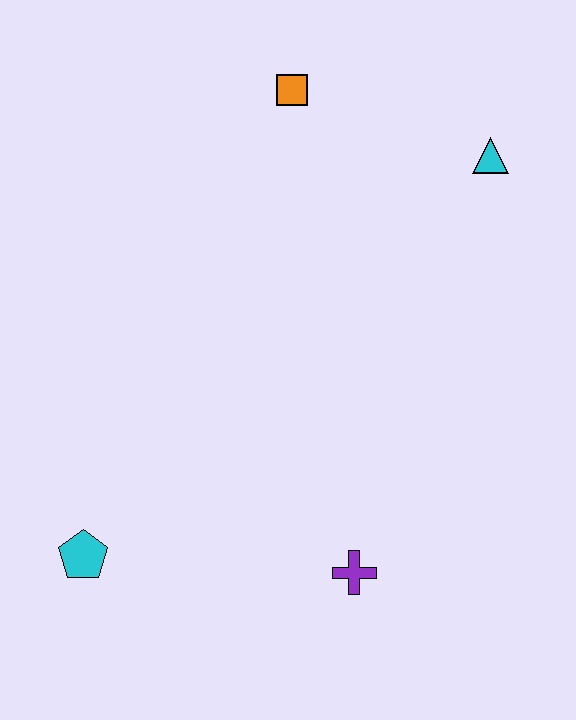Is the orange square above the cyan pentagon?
Yes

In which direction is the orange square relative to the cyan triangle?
The orange square is to the left of the cyan triangle.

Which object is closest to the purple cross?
The cyan pentagon is closest to the purple cross.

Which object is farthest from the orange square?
The cyan pentagon is farthest from the orange square.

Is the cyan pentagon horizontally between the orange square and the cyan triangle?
No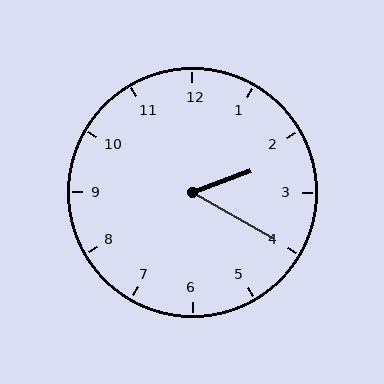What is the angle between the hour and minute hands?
Approximately 50 degrees.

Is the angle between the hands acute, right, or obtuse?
It is acute.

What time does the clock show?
2:20.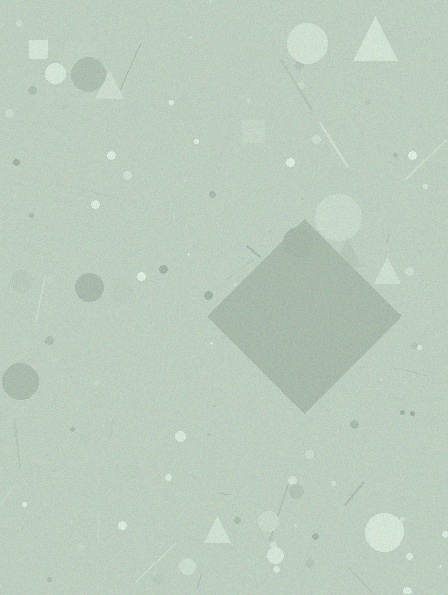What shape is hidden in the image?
A diamond is hidden in the image.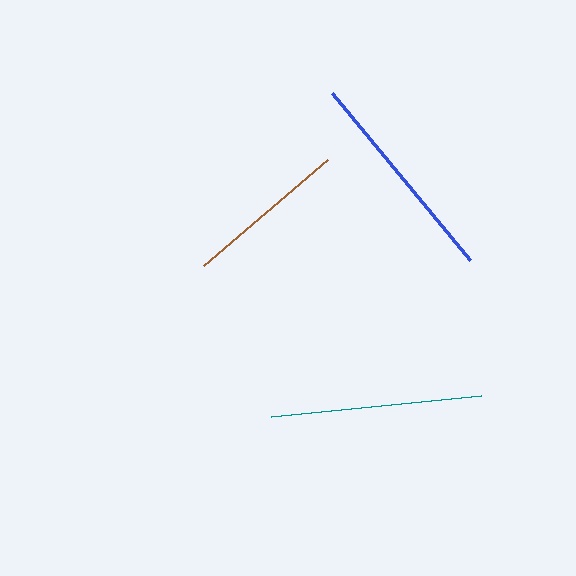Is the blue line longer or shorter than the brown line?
The blue line is longer than the brown line.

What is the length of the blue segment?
The blue segment is approximately 216 pixels long.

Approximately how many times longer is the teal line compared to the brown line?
The teal line is approximately 1.3 times the length of the brown line.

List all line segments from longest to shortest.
From longest to shortest: blue, teal, brown.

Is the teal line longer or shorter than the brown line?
The teal line is longer than the brown line.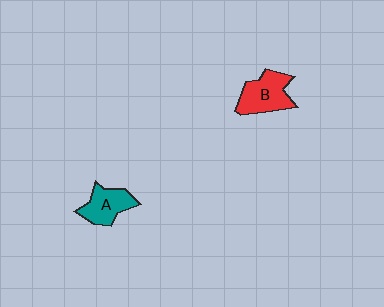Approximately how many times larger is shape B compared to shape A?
Approximately 1.2 times.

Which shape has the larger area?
Shape B (red).